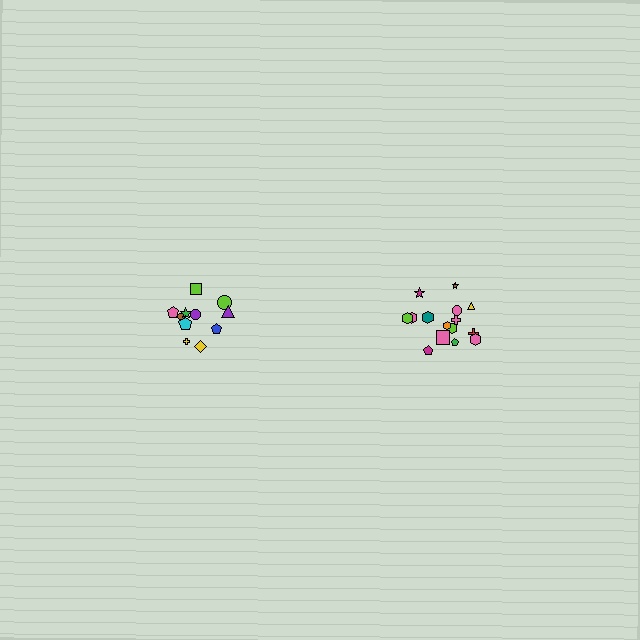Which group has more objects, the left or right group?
The right group.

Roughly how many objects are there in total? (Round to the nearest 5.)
Roughly 25 objects in total.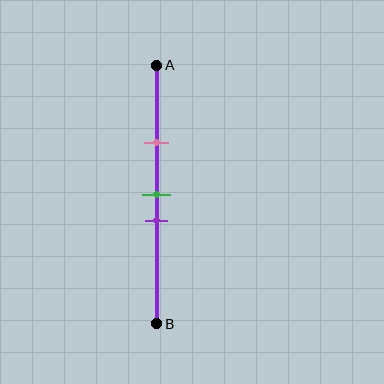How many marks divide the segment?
There are 3 marks dividing the segment.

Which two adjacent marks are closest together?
The green and purple marks are the closest adjacent pair.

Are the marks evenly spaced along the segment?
No, the marks are not evenly spaced.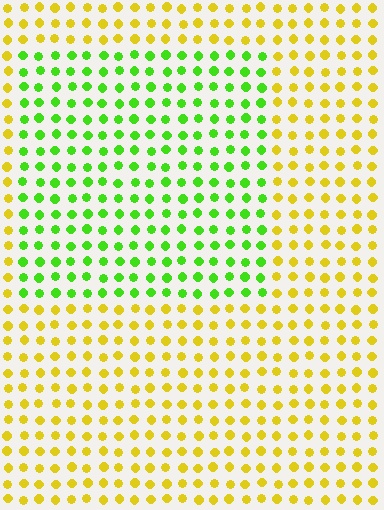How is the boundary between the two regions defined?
The boundary is defined purely by a slight shift in hue (about 54 degrees). Spacing, size, and orientation are identical on both sides.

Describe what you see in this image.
The image is filled with small yellow elements in a uniform arrangement. A rectangle-shaped region is visible where the elements are tinted to a slightly different hue, forming a subtle color boundary.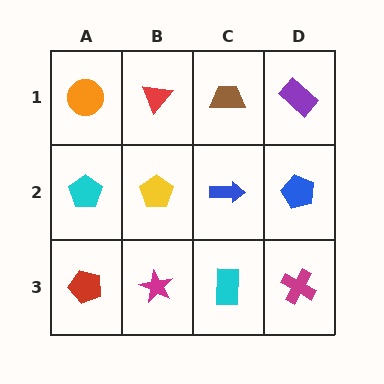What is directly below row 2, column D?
A magenta cross.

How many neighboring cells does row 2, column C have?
4.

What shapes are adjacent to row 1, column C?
A blue arrow (row 2, column C), a red triangle (row 1, column B), a purple rectangle (row 1, column D).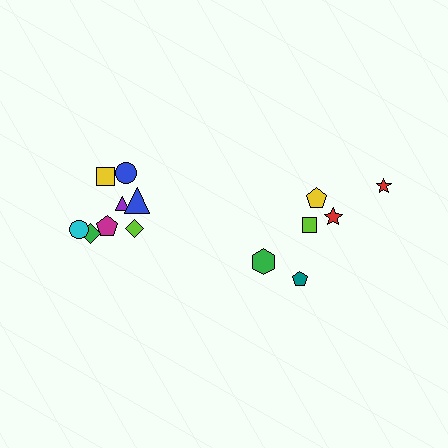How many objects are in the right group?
There are 6 objects.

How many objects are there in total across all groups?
There are 14 objects.